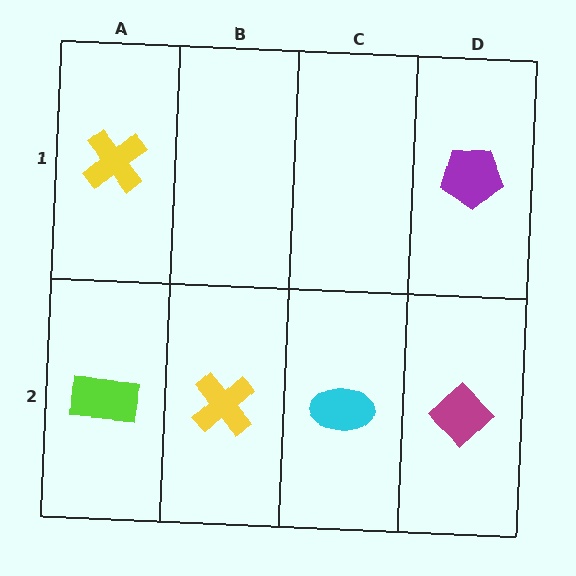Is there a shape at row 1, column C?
No, that cell is empty.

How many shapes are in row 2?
4 shapes.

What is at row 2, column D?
A magenta diamond.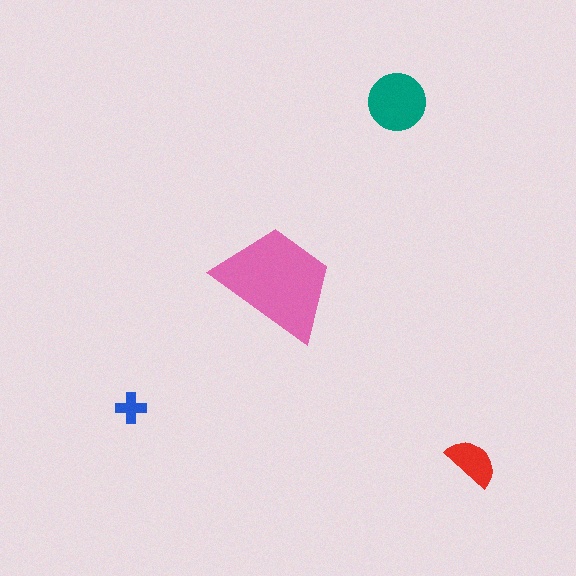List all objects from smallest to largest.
The blue cross, the red semicircle, the teal circle, the pink trapezoid.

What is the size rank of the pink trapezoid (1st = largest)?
1st.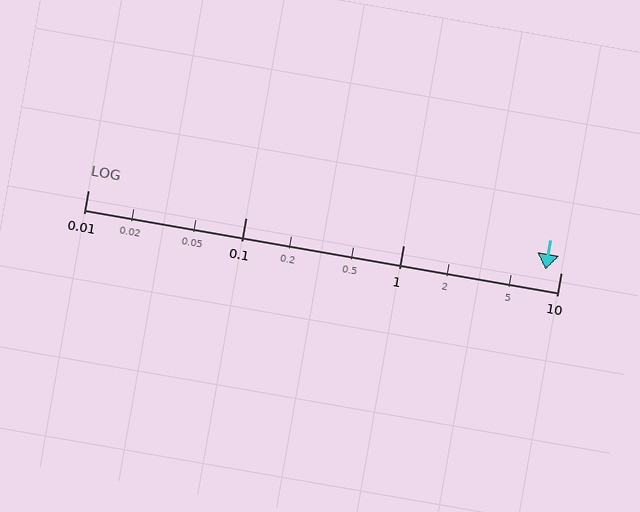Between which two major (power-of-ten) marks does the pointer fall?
The pointer is between 1 and 10.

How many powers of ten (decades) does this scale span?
The scale spans 3 decades, from 0.01 to 10.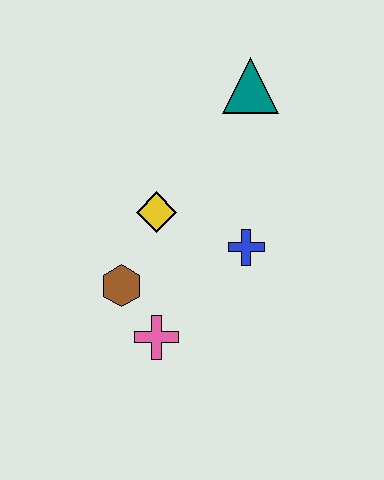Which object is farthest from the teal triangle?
The pink cross is farthest from the teal triangle.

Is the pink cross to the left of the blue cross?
Yes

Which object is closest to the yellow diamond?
The brown hexagon is closest to the yellow diamond.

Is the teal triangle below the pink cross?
No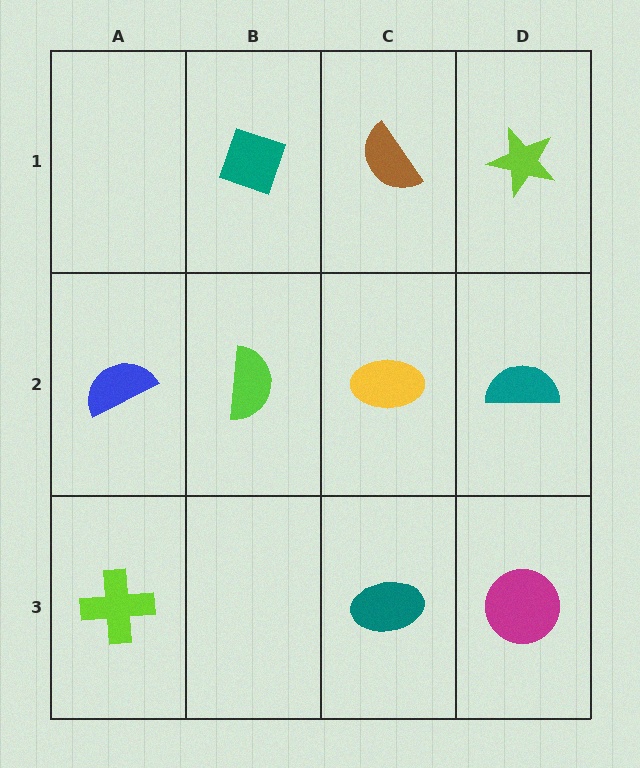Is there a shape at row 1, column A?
No, that cell is empty.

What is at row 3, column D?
A magenta circle.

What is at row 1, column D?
A lime star.